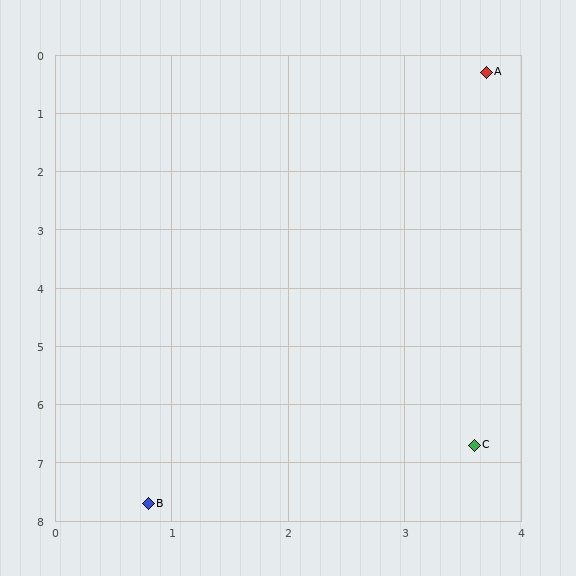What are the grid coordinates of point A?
Point A is at approximately (3.7, 0.3).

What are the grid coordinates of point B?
Point B is at approximately (0.8, 7.7).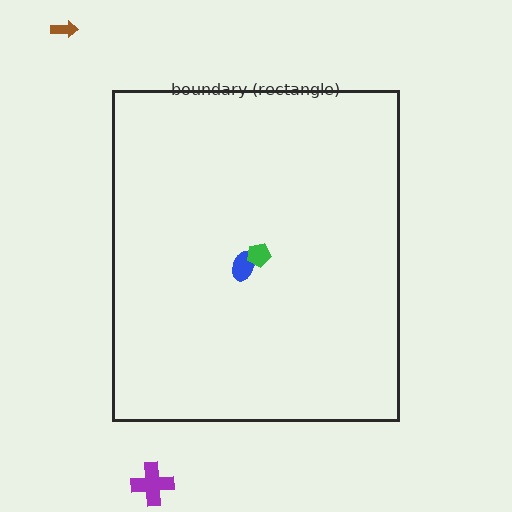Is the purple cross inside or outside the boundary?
Outside.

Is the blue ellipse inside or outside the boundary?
Inside.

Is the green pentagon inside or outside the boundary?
Inside.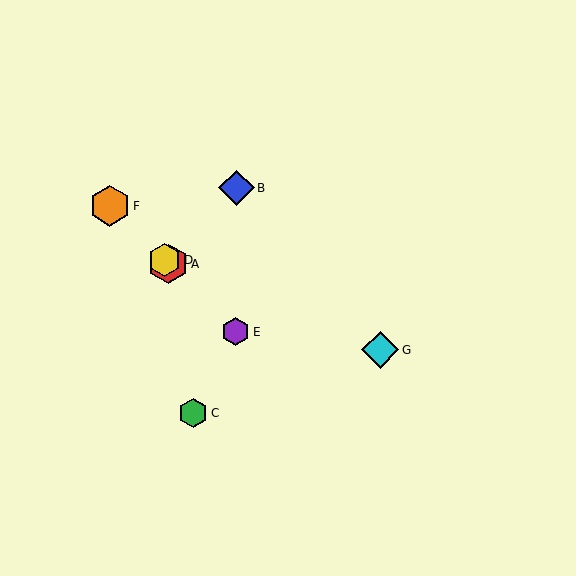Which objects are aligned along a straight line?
Objects A, D, E, F are aligned along a straight line.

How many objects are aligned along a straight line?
4 objects (A, D, E, F) are aligned along a straight line.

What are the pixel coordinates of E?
Object E is at (236, 332).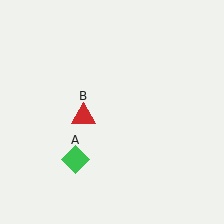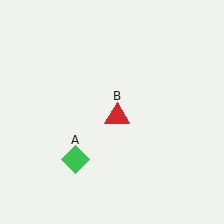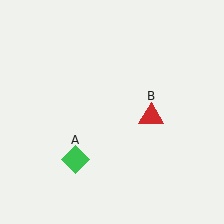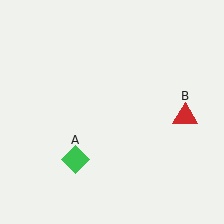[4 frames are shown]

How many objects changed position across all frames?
1 object changed position: red triangle (object B).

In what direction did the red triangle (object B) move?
The red triangle (object B) moved right.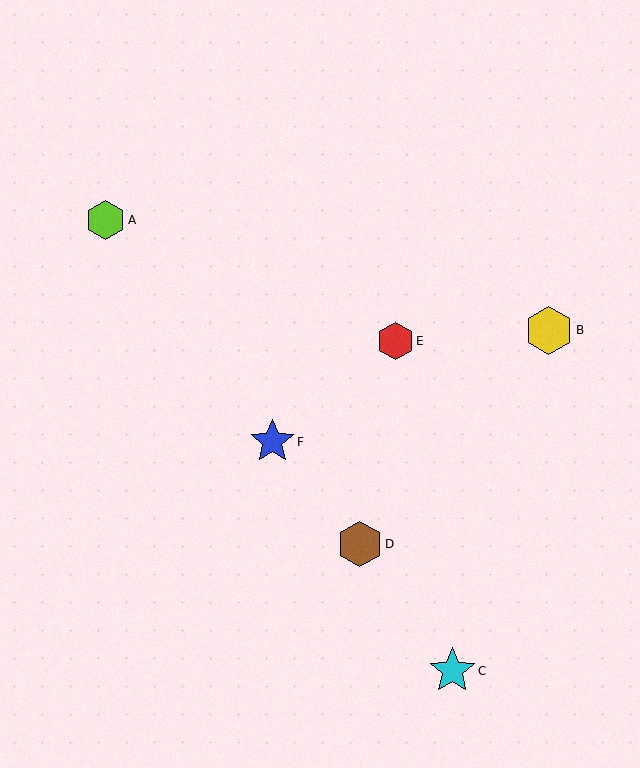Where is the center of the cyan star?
The center of the cyan star is at (452, 671).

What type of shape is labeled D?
Shape D is a brown hexagon.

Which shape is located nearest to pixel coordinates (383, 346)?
The red hexagon (labeled E) at (395, 341) is nearest to that location.